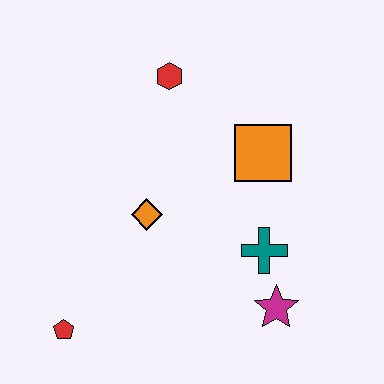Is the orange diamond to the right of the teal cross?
No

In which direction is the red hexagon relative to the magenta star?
The red hexagon is above the magenta star.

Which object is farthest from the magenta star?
The red hexagon is farthest from the magenta star.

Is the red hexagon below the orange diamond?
No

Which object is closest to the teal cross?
The magenta star is closest to the teal cross.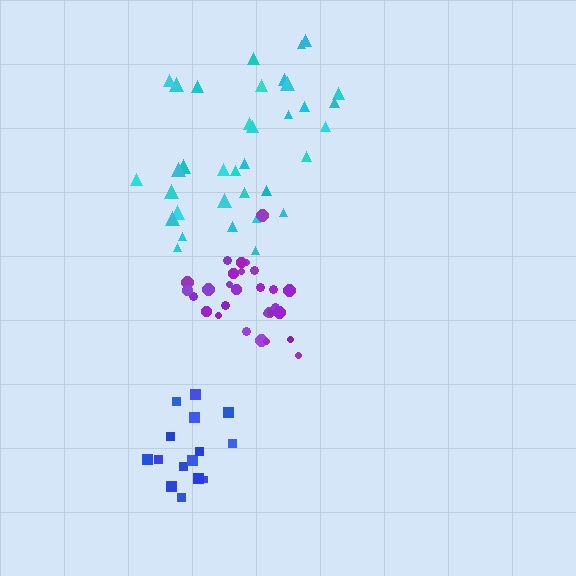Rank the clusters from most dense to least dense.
purple, blue, cyan.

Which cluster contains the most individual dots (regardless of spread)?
Cyan (35).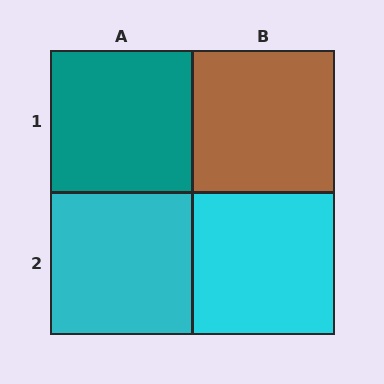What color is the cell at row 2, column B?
Cyan.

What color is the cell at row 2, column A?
Cyan.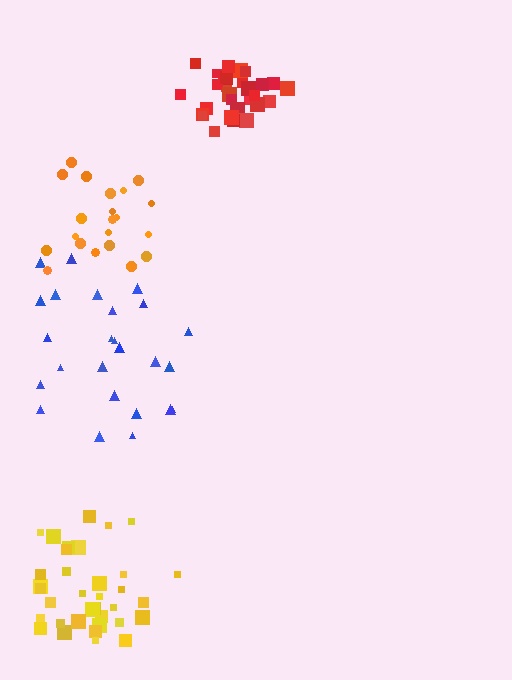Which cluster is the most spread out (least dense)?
Blue.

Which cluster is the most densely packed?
Red.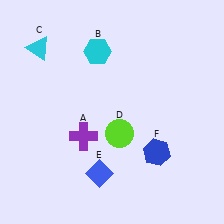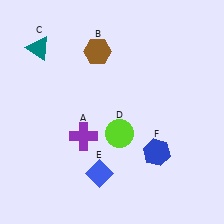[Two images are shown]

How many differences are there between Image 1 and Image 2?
There are 2 differences between the two images.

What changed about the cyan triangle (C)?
In Image 1, C is cyan. In Image 2, it changed to teal.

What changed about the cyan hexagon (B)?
In Image 1, B is cyan. In Image 2, it changed to brown.